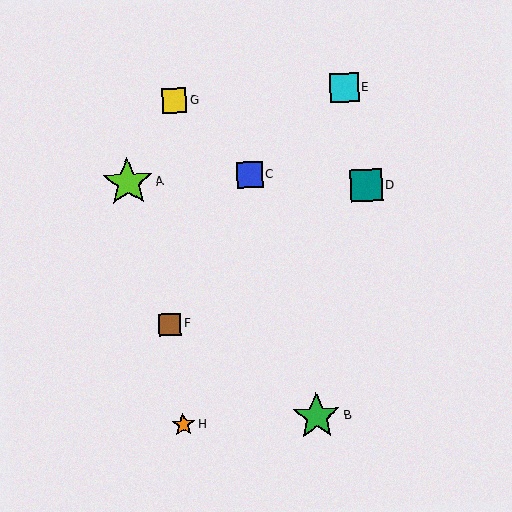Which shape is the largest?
The lime star (labeled A) is the largest.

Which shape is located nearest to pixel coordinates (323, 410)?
The green star (labeled B) at (317, 416) is nearest to that location.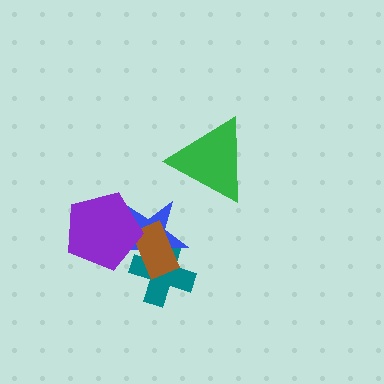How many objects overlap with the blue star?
3 objects overlap with the blue star.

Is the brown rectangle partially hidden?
Yes, it is partially covered by another shape.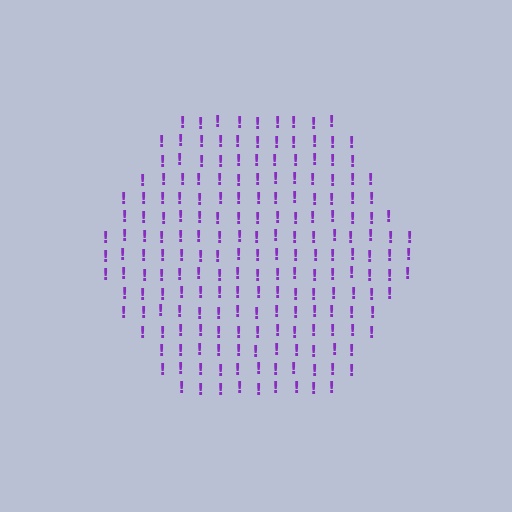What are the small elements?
The small elements are exclamation marks.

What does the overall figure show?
The overall figure shows a hexagon.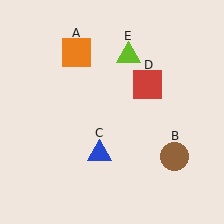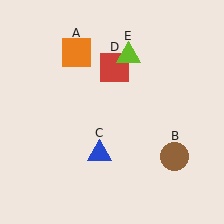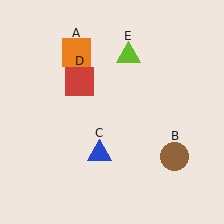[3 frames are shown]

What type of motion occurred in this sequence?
The red square (object D) rotated counterclockwise around the center of the scene.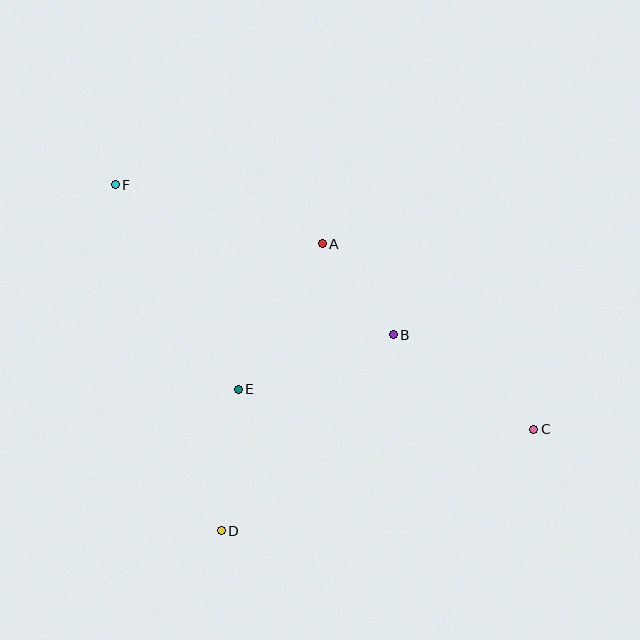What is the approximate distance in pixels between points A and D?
The distance between A and D is approximately 304 pixels.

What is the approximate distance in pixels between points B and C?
The distance between B and C is approximately 169 pixels.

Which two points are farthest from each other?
Points C and F are farthest from each other.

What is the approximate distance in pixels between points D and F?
The distance between D and F is approximately 362 pixels.